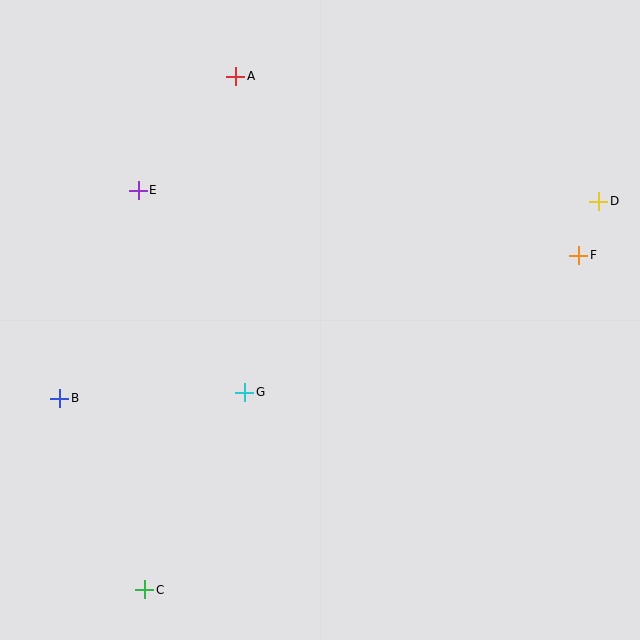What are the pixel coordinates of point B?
Point B is at (60, 398).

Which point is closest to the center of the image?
Point G at (245, 392) is closest to the center.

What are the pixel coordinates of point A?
Point A is at (236, 76).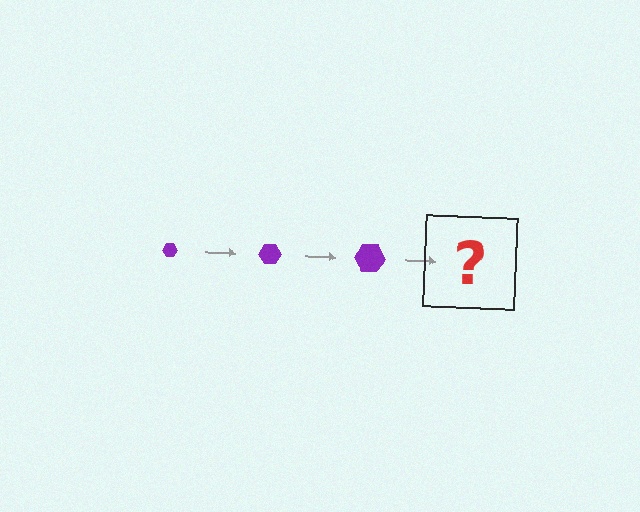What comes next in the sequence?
The next element should be a purple hexagon, larger than the previous one.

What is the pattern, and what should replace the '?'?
The pattern is that the hexagon gets progressively larger each step. The '?' should be a purple hexagon, larger than the previous one.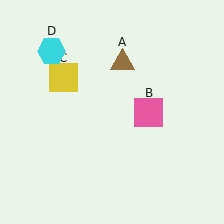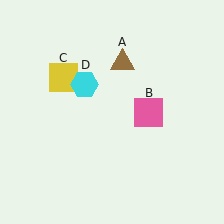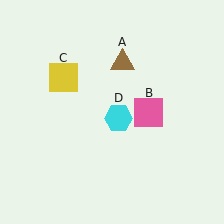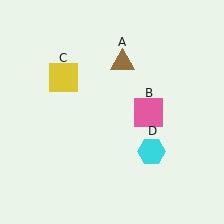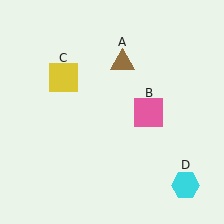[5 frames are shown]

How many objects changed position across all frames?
1 object changed position: cyan hexagon (object D).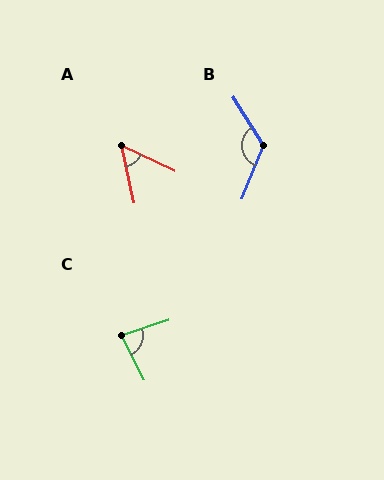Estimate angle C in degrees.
Approximately 81 degrees.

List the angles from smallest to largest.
A (53°), C (81°), B (126°).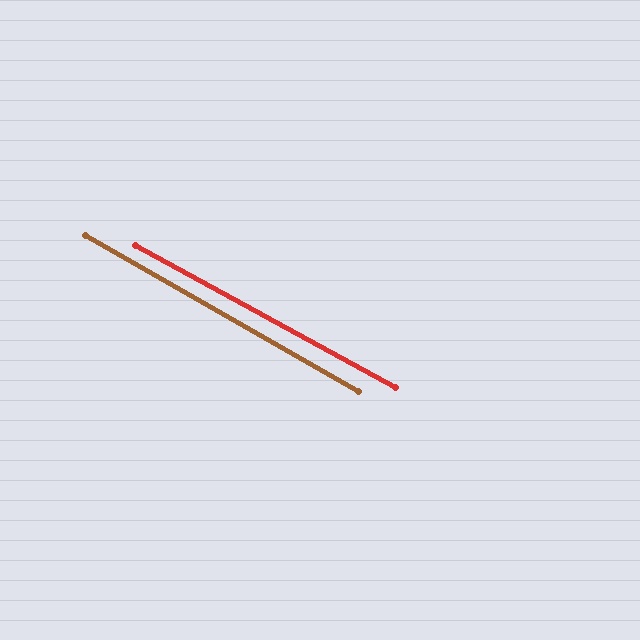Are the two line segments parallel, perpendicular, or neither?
Parallel — their directions differ by only 1.3°.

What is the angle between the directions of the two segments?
Approximately 1 degree.